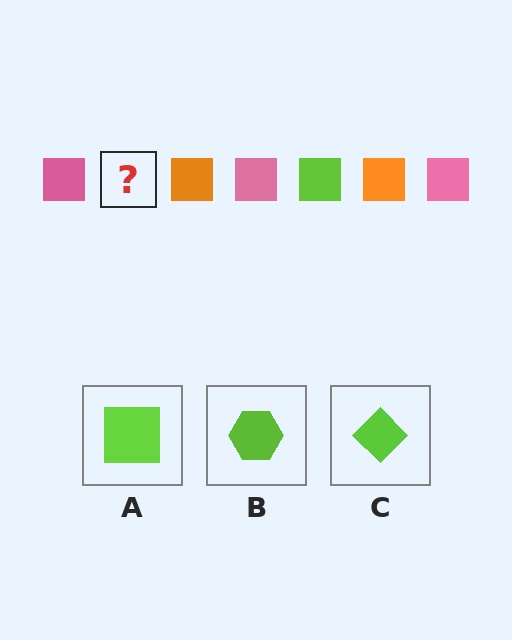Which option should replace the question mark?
Option A.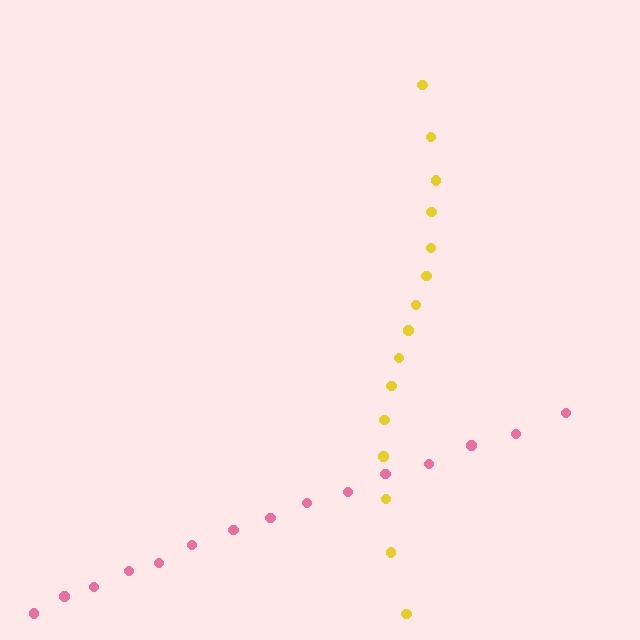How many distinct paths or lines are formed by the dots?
There are 2 distinct paths.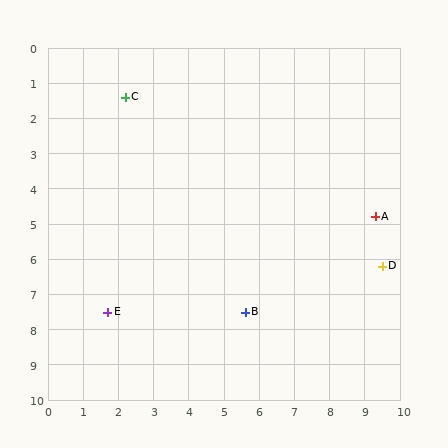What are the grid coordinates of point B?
Point B is at approximately (5.6, 7.5).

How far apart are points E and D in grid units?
Points E and D are about 7.9 grid units apart.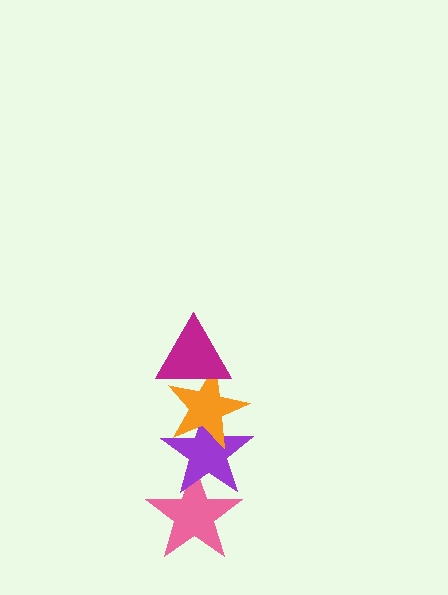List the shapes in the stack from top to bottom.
From top to bottom: the magenta triangle, the orange star, the purple star, the pink star.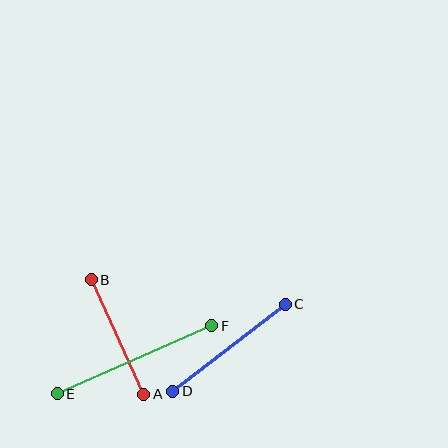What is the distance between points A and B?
The distance is approximately 126 pixels.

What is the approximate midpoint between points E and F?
The midpoint is at approximately (134, 360) pixels.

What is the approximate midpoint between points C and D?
The midpoint is at approximately (229, 348) pixels.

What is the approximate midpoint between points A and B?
The midpoint is at approximately (117, 337) pixels.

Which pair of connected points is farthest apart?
Points E and F are farthest apart.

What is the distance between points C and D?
The distance is approximately 142 pixels.